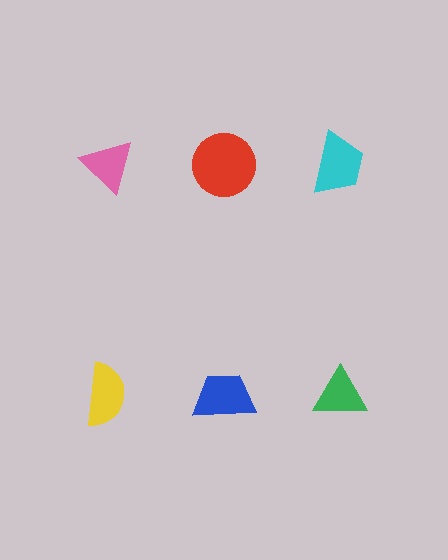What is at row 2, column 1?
A yellow semicircle.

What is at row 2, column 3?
A green triangle.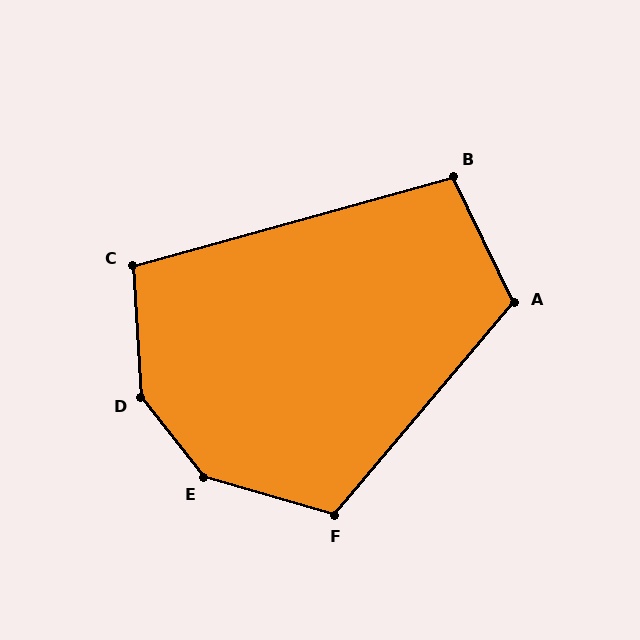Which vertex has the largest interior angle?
D, at approximately 145 degrees.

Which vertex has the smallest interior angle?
B, at approximately 101 degrees.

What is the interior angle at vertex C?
Approximately 102 degrees (obtuse).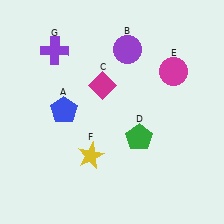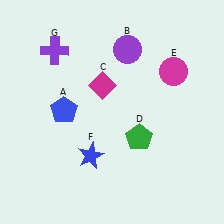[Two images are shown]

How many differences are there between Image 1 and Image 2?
There is 1 difference between the two images.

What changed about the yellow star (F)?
In Image 1, F is yellow. In Image 2, it changed to blue.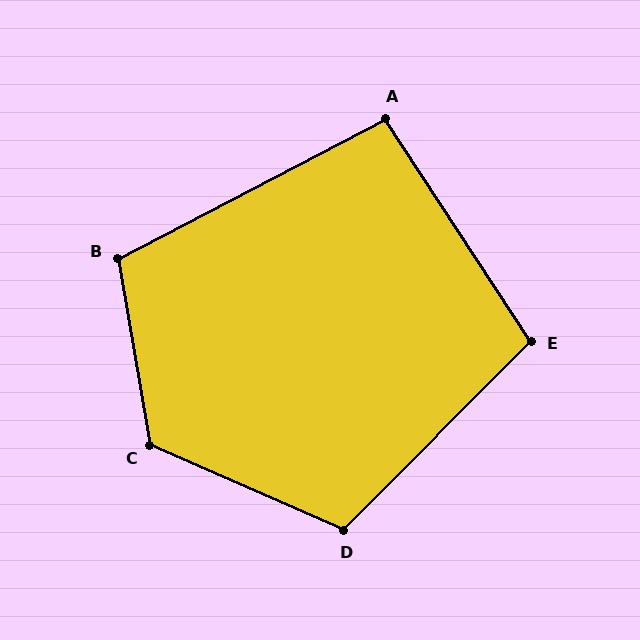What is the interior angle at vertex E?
Approximately 102 degrees (obtuse).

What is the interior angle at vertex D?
Approximately 111 degrees (obtuse).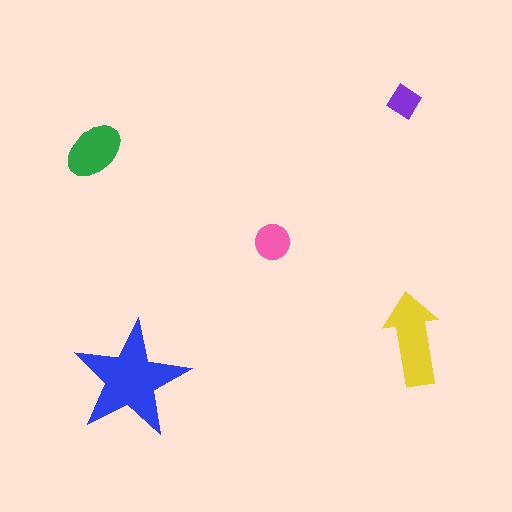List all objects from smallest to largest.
The purple diamond, the pink circle, the green ellipse, the yellow arrow, the blue star.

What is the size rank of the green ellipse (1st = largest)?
3rd.